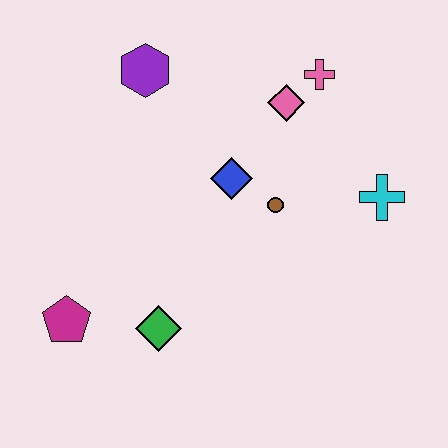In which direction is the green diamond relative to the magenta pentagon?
The green diamond is to the right of the magenta pentagon.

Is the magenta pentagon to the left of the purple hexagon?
Yes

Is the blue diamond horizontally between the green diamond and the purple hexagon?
No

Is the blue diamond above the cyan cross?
Yes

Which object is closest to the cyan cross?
The brown circle is closest to the cyan cross.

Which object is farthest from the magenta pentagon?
The pink cross is farthest from the magenta pentagon.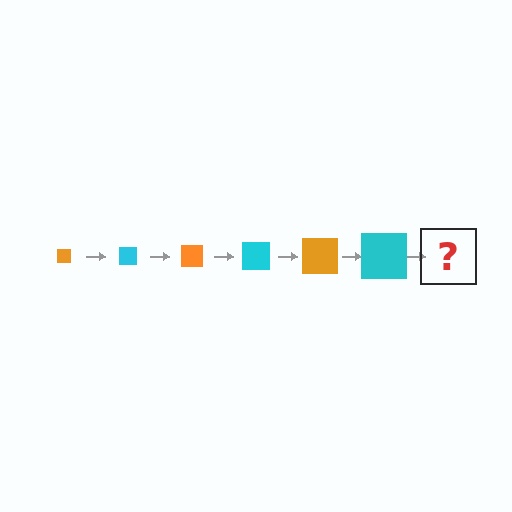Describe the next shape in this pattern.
It should be an orange square, larger than the previous one.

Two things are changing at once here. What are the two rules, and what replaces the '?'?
The two rules are that the square grows larger each step and the color cycles through orange and cyan. The '?' should be an orange square, larger than the previous one.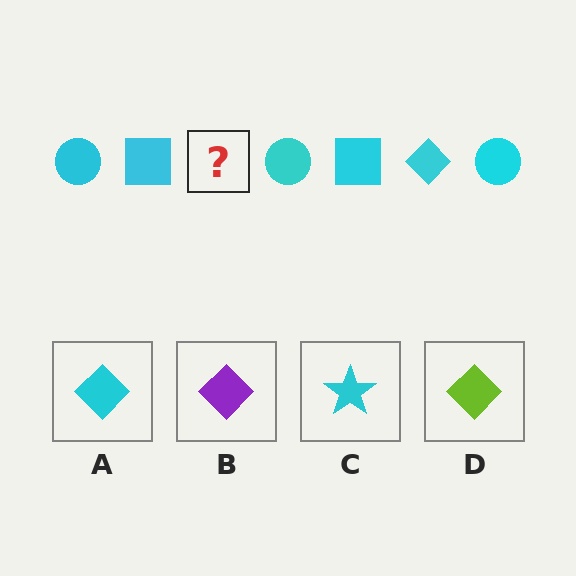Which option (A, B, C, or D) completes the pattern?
A.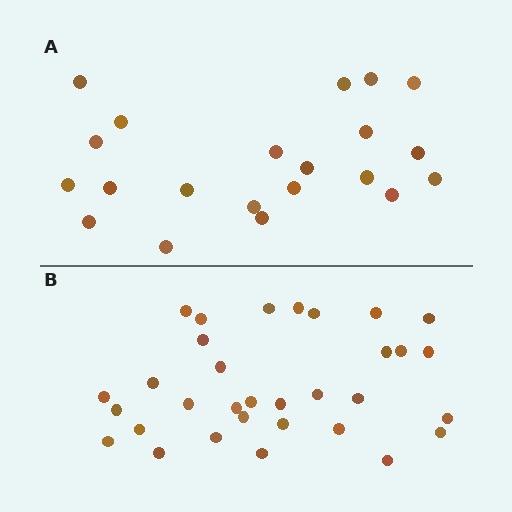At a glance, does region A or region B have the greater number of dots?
Region B (the bottom region) has more dots.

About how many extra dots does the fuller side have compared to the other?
Region B has roughly 12 or so more dots than region A.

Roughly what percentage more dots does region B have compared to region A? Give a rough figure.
About 50% more.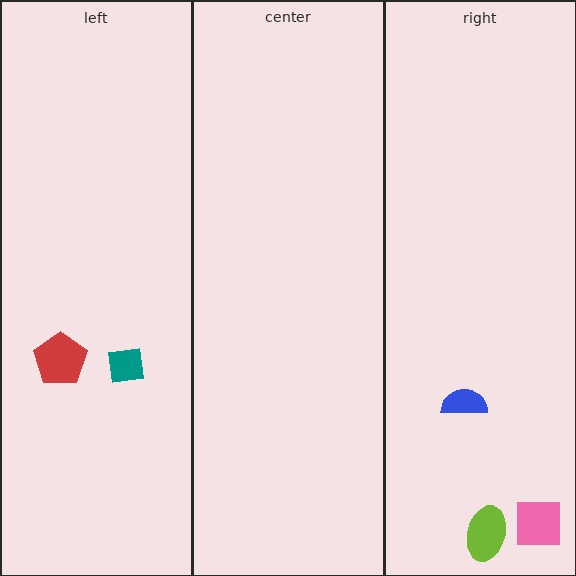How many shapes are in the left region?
2.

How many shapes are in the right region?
3.